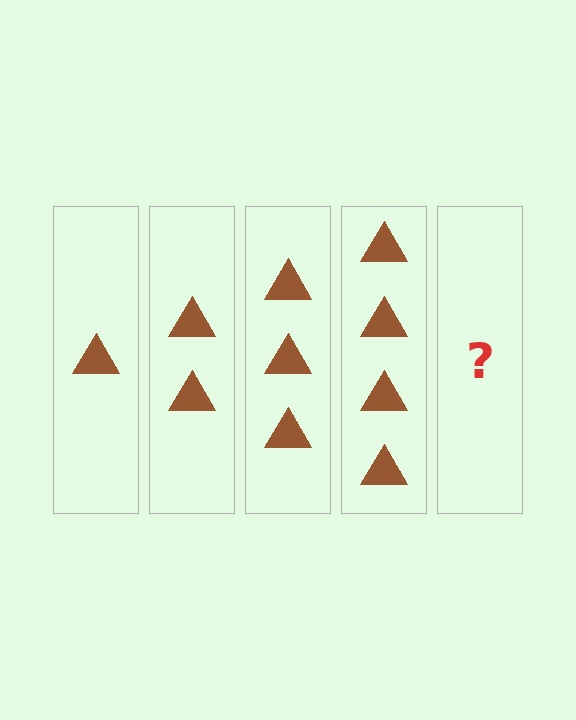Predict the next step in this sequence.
The next step is 5 triangles.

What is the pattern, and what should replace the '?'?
The pattern is that each step adds one more triangle. The '?' should be 5 triangles.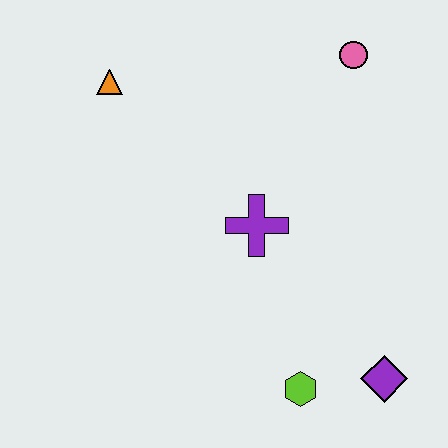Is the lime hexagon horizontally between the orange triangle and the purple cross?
No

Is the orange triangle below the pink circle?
Yes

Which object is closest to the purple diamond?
The lime hexagon is closest to the purple diamond.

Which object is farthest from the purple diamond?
The orange triangle is farthest from the purple diamond.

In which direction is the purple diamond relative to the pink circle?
The purple diamond is below the pink circle.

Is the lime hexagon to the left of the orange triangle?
No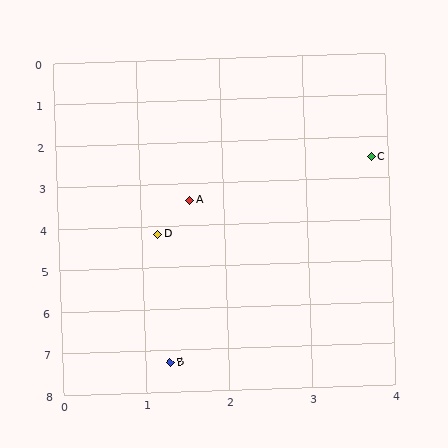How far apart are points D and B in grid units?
Points D and B are about 3.1 grid units apart.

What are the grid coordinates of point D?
Point D is at approximately (1.2, 4.2).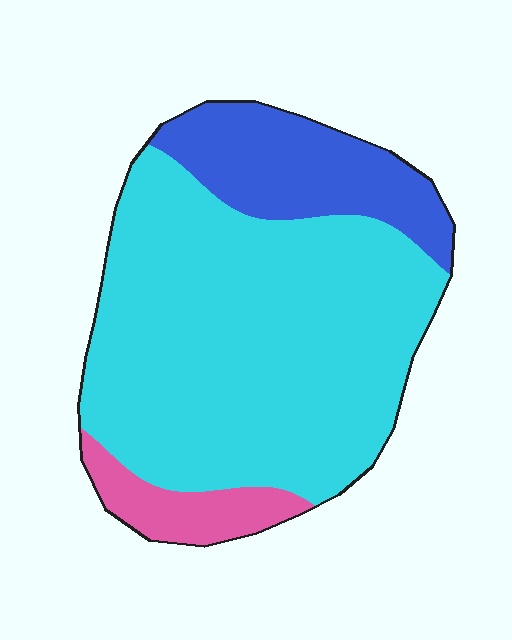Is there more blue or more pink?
Blue.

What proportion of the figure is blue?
Blue takes up less than a quarter of the figure.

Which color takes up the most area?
Cyan, at roughly 70%.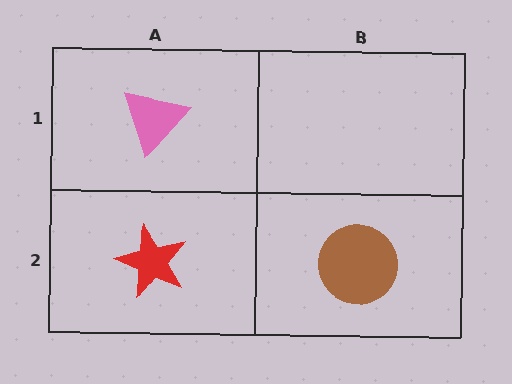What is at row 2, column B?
A brown circle.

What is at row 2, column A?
A red star.